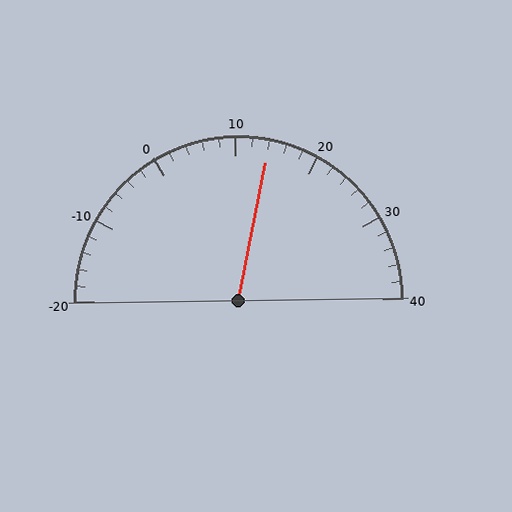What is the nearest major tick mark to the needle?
The nearest major tick mark is 10.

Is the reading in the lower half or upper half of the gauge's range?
The reading is in the upper half of the range (-20 to 40).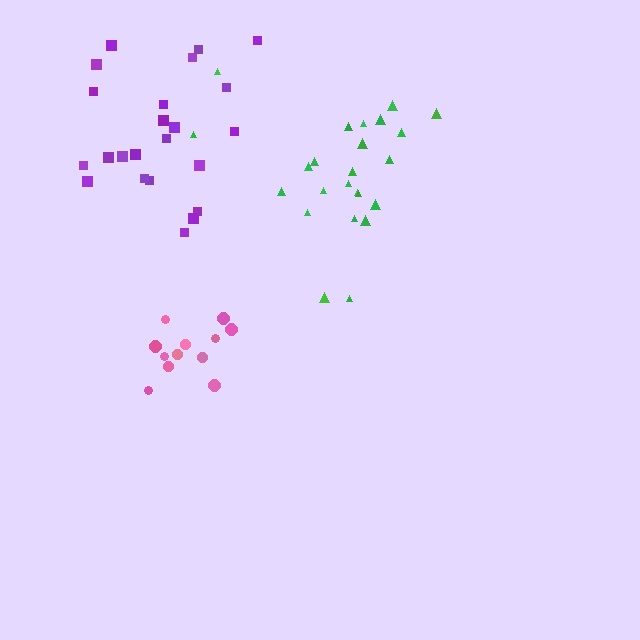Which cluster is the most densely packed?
Pink.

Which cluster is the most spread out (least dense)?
Purple.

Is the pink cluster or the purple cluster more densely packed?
Pink.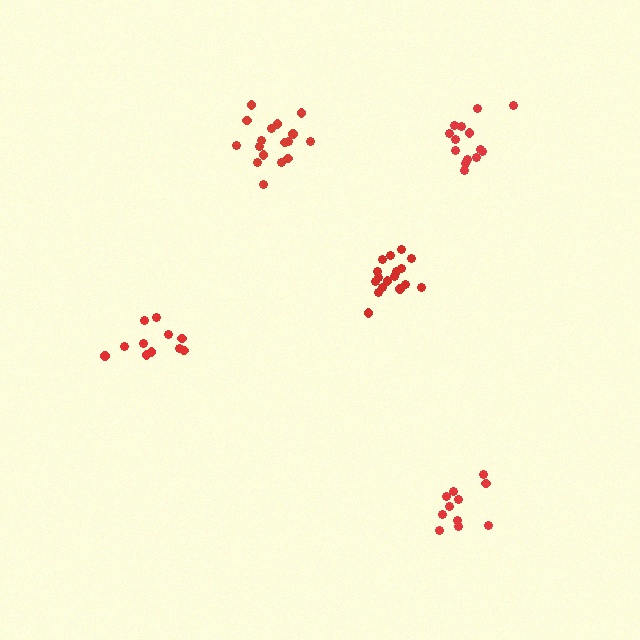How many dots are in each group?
Group 1: 17 dots, Group 2: 17 dots, Group 3: 11 dots, Group 4: 11 dots, Group 5: 14 dots (70 total).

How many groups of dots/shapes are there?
There are 5 groups.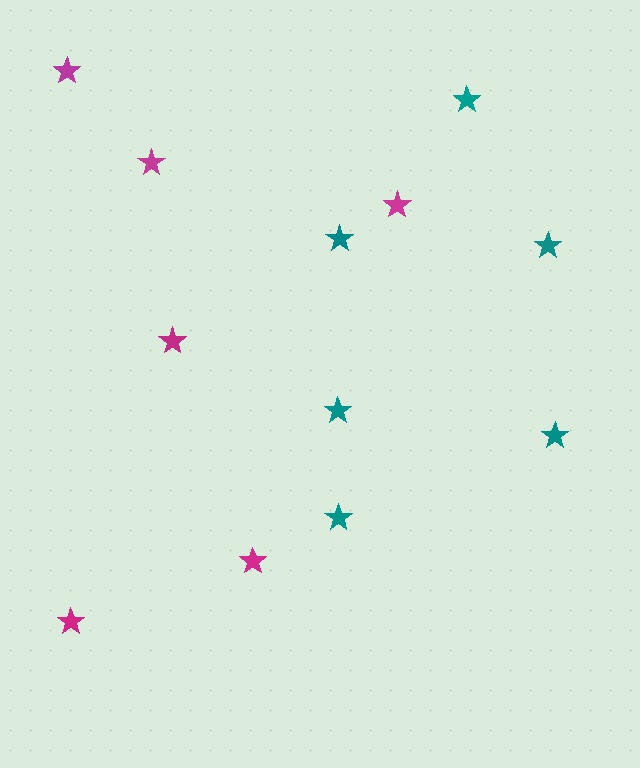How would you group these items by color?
There are 2 groups: one group of teal stars (6) and one group of magenta stars (6).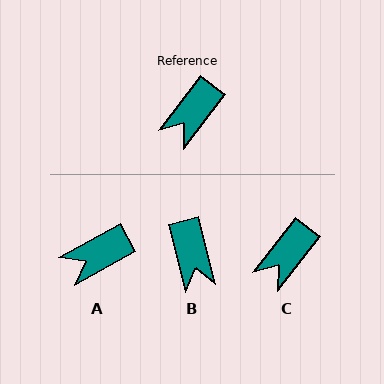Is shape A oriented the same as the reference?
No, it is off by about 23 degrees.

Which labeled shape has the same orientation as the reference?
C.